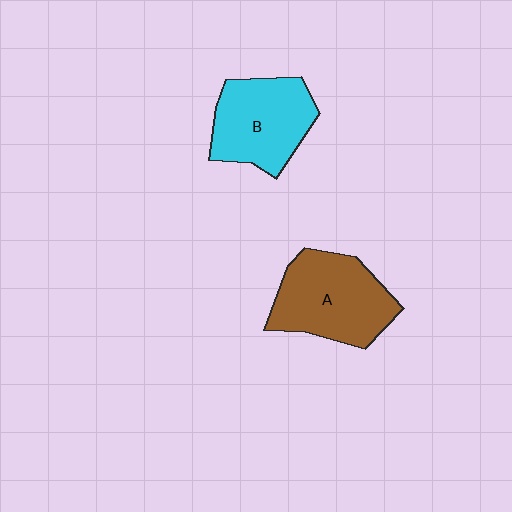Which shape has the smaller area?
Shape B (cyan).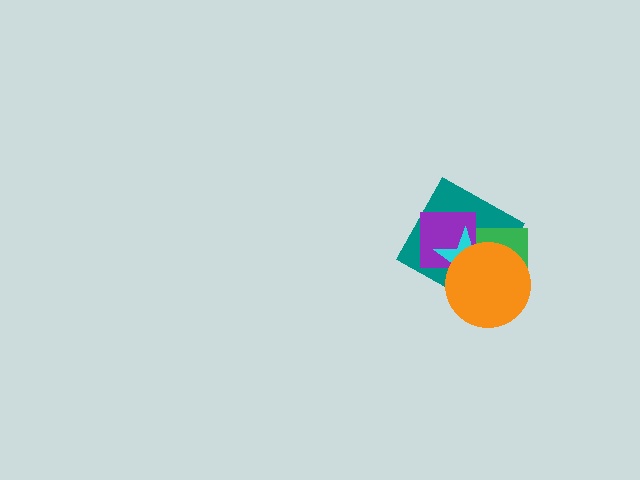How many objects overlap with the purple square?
4 objects overlap with the purple square.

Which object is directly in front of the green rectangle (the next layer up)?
The purple square is directly in front of the green rectangle.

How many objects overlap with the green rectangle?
4 objects overlap with the green rectangle.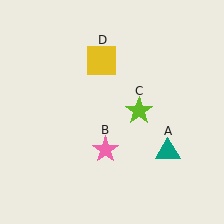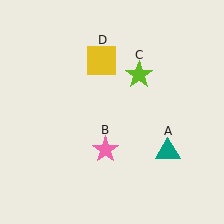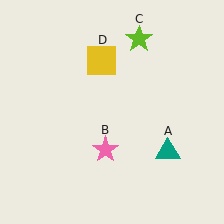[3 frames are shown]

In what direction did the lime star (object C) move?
The lime star (object C) moved up.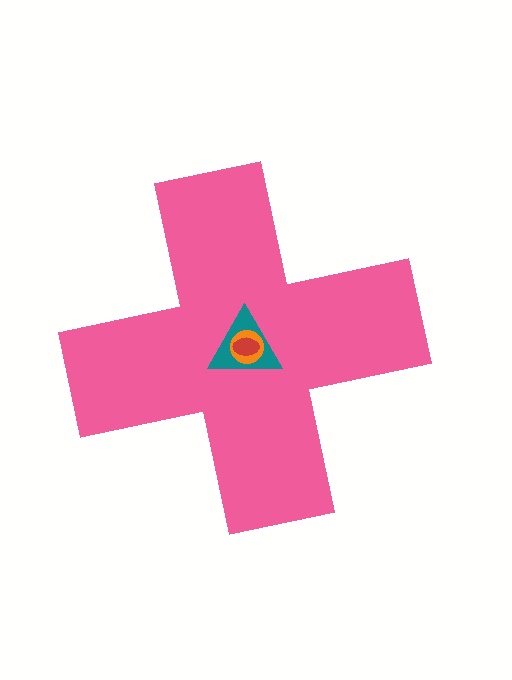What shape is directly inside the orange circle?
The red ellipse.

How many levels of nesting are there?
4.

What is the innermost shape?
The red ellipse.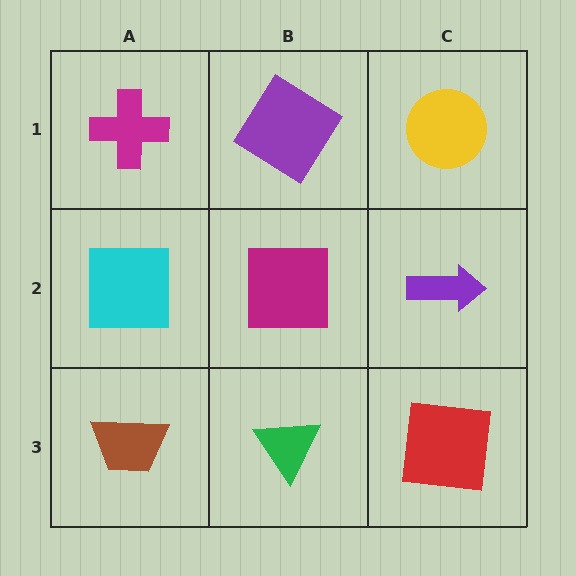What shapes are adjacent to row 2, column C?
A yellow circle (row 1, column C), a red square (row 3, column C), a magenta square (row 2, column B).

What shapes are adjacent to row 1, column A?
A cyan square (row 2, column A), a purple diamond (row 1, column B).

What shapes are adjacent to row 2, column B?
A purple diamond (row 1, column B), a green triangle (row 3, column B), a cyan square (row 2, column A), a purple arrow (row 2, column C).